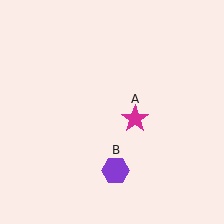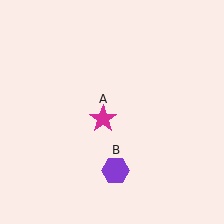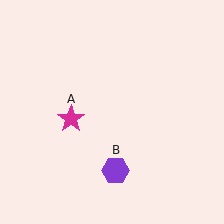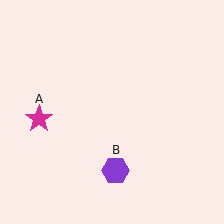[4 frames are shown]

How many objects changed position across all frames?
1 object changed position: magenta star (object A).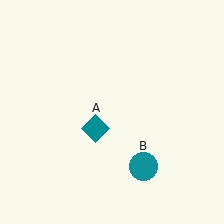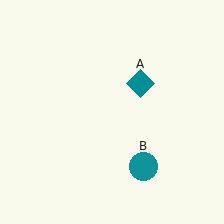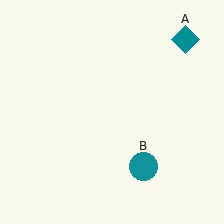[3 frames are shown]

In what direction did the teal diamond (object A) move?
The teal diamond (object A) moved up and to the right.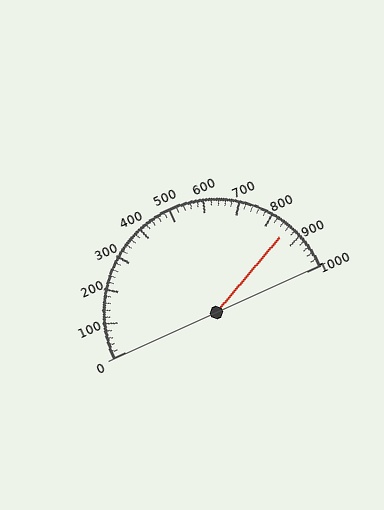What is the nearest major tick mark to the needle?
The nearest major tick mark is 900.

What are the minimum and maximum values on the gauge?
The gauge ranges from 0 to 1000.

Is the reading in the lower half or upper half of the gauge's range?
The reading is in the upper half of the range (0 to 1000).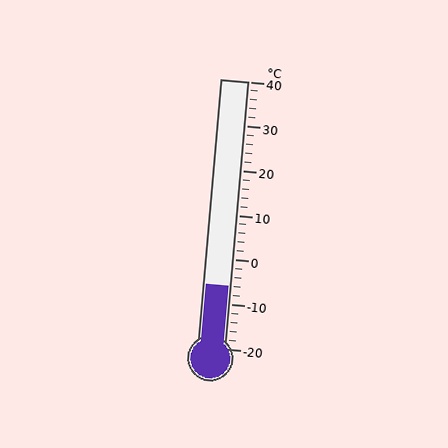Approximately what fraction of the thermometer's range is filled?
The thermometer is filled to approximately 25% of its range.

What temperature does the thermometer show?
The thermometer shows approximately -6°C.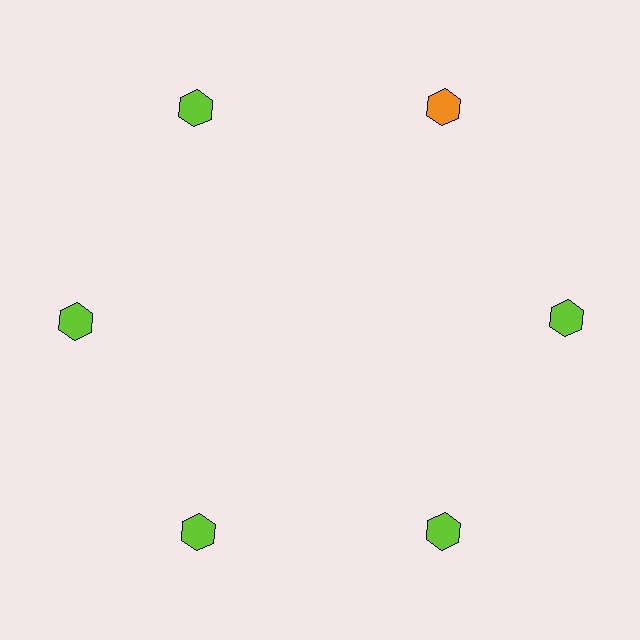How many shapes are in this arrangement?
There are 6 shapes arranged in a ring pattern.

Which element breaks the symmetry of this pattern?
The orange hexagon at roughly the 1 o'clock position breaks the symmetry. All other shapes are lime hexagons.